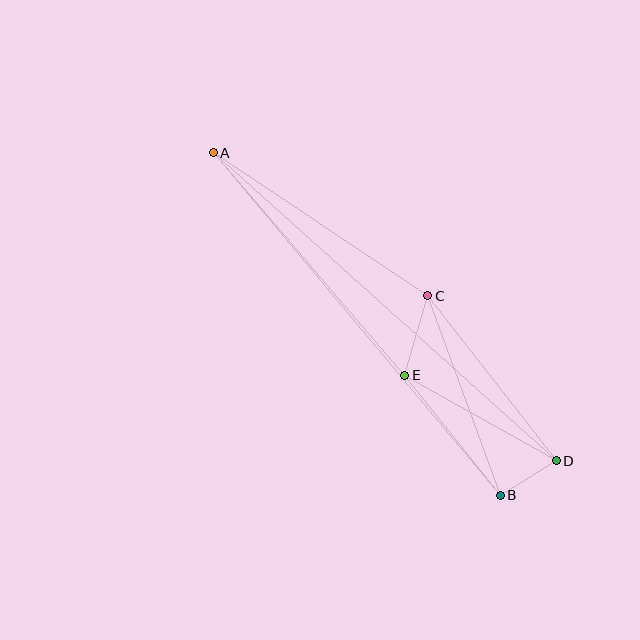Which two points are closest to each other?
Points B and D are closest to each other.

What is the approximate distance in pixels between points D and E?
The distance between D and E is approximately 174 pixels.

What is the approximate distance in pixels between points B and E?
The distance between B and E is approximately 153 pixels.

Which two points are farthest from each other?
Points A and D are farthest from each other.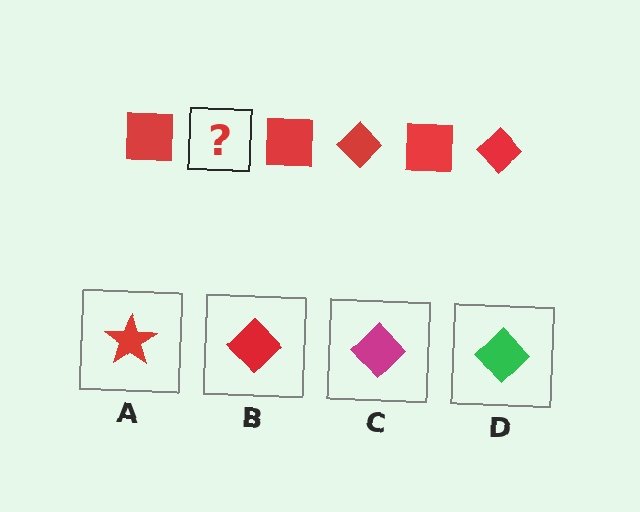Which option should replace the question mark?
Option B.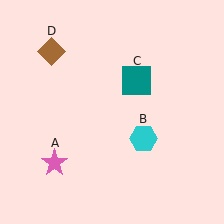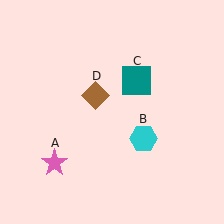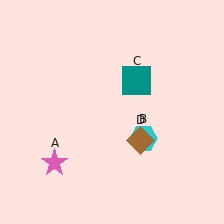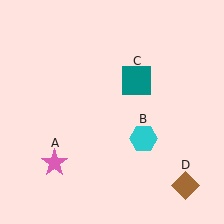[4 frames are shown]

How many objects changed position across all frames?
1 object changed position: brown diamond (object D).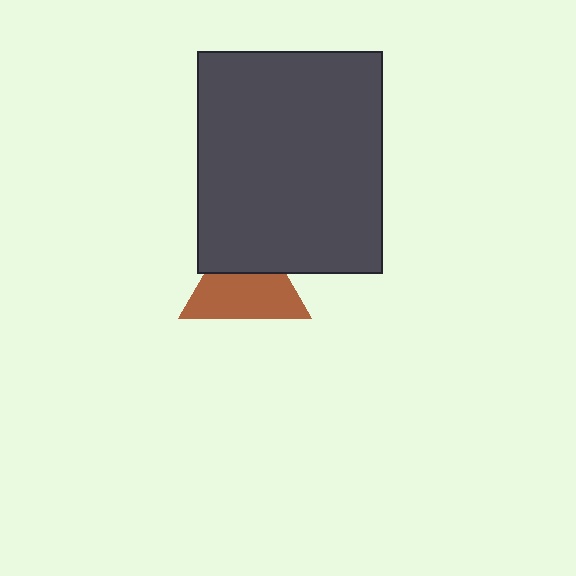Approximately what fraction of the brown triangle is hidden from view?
Roughly 37% of the brown triangle is hidden behind the dark gray rectangle.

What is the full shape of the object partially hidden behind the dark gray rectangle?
The partially hidden object is a brown triangle.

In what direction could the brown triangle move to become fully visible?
The brown triangle could move down. That would shift it out from behind the dark gray rectangle entirely.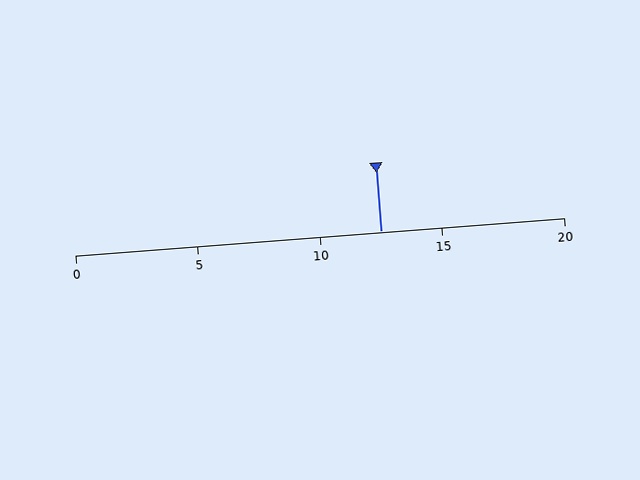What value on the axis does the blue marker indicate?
The marker indicates approximately 12.5.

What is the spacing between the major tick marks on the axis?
The major ticks are spaced 5 apart.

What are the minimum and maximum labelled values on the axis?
The axis runs from 0 to 20.